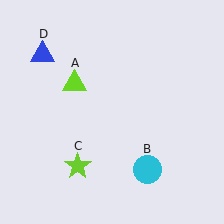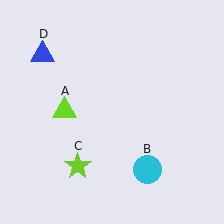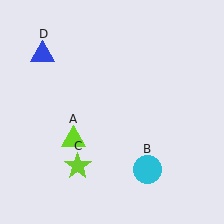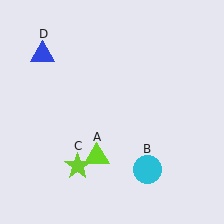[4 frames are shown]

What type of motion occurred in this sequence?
The lime triangle (object A) rotated counterclockwise around the center of the scene.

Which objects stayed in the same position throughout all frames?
Cyan circle (object B) and lime star (object C) and blue triangle (object D) remained stationary.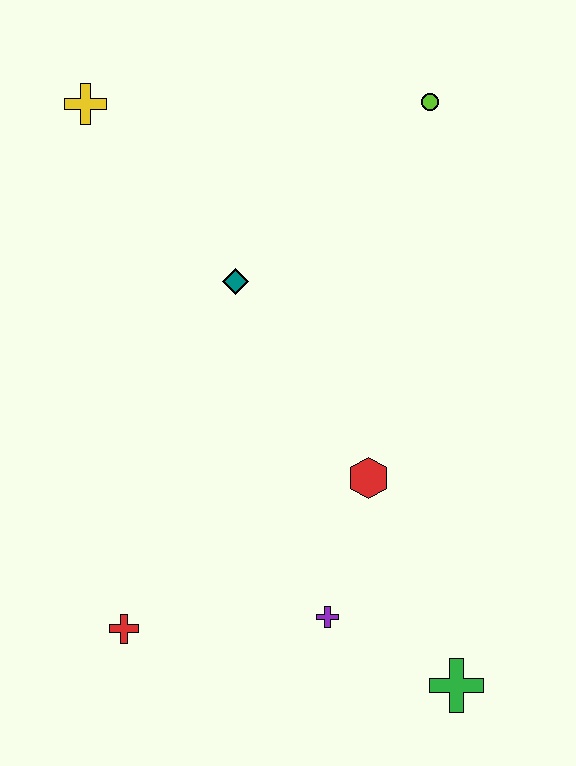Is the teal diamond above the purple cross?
Yes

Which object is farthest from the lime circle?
The red cross is farthest from the lime circle.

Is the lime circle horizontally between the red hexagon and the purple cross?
No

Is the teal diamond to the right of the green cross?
No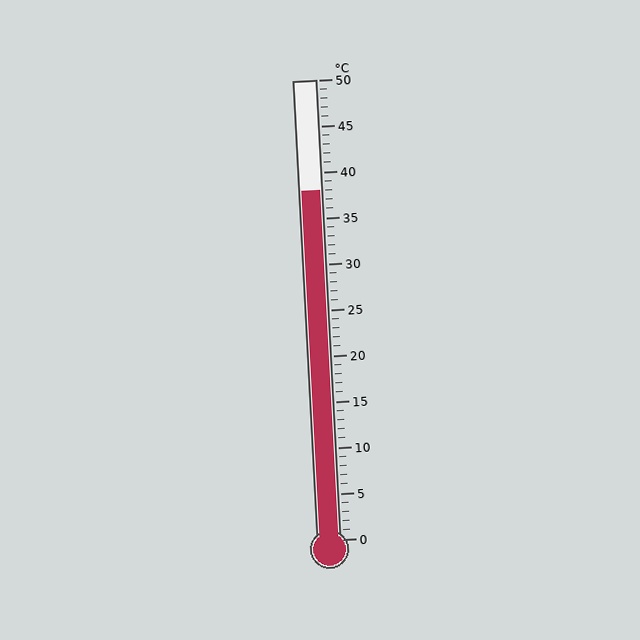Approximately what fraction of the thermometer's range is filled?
The thermometer is filled to approximately 75% of its range.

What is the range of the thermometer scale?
The thermometer scale ranges from 0°C to 50°C.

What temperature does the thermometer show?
The thermometer shows approximately 38°C.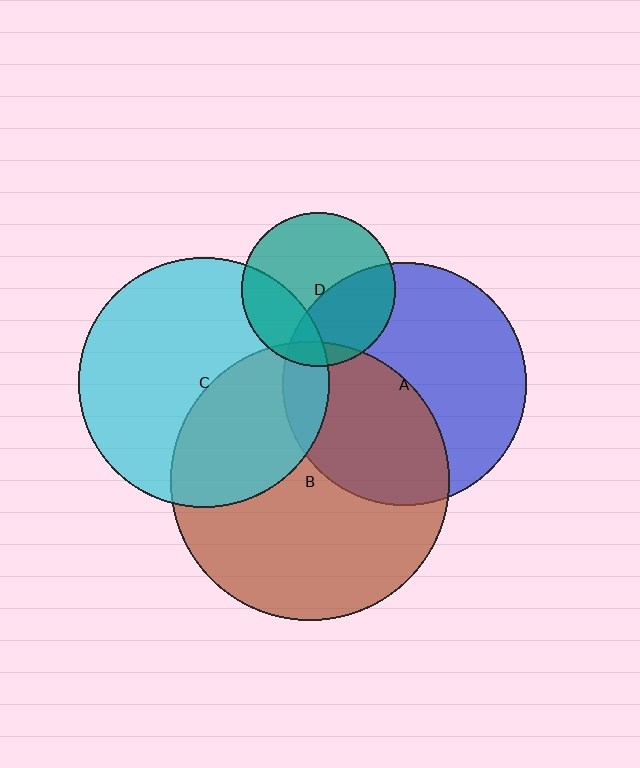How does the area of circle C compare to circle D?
Approximately 2.6 times.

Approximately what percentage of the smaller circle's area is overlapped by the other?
Approximately 10%.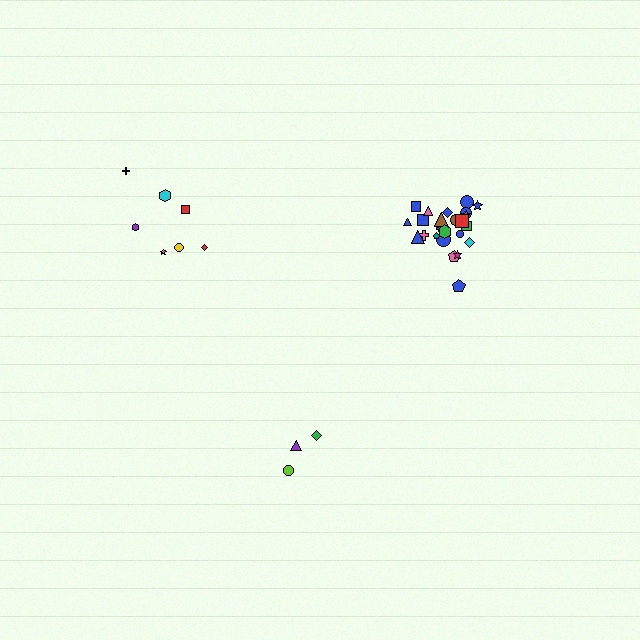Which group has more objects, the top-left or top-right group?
The top-right group.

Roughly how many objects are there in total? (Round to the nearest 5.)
Roughly 35 objects in total.